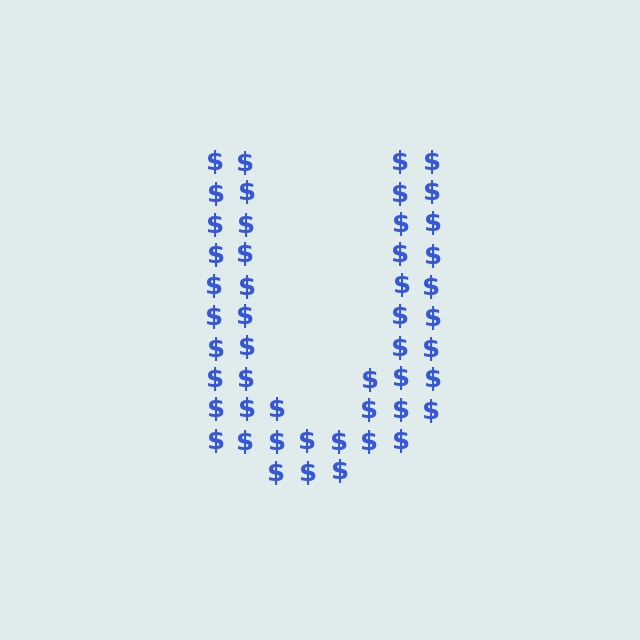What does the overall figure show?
The overall figure shows the letter U.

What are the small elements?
The small elements are dollar signs.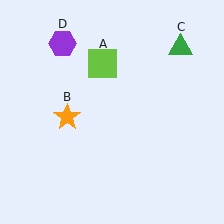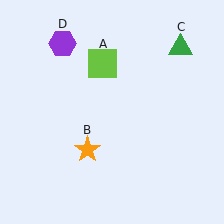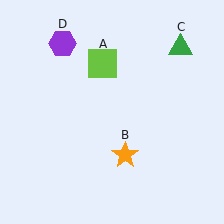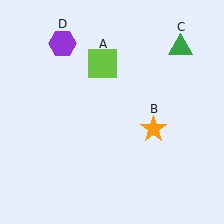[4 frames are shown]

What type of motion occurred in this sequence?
The orange star (object B) rotated counterclockwise around the center of the scene.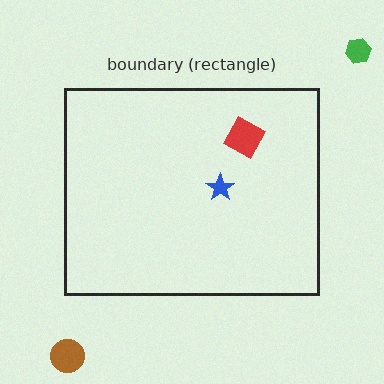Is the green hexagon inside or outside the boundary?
Outside.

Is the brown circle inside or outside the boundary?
Outside.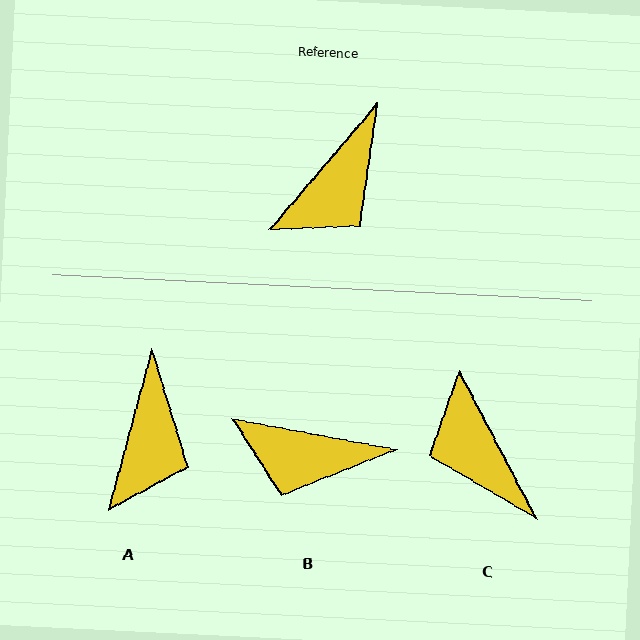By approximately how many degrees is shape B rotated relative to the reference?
Approximately 60 degrees clockwise.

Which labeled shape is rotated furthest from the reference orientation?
C, about 112 degrees away.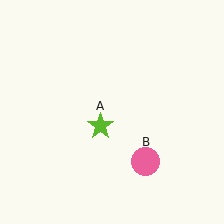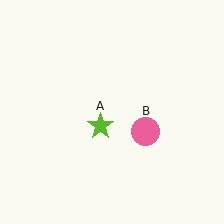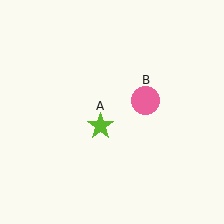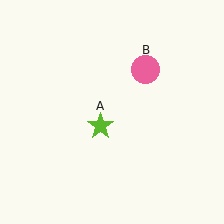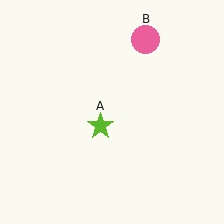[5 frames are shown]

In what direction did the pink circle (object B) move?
The pink circle (object B) moved up.